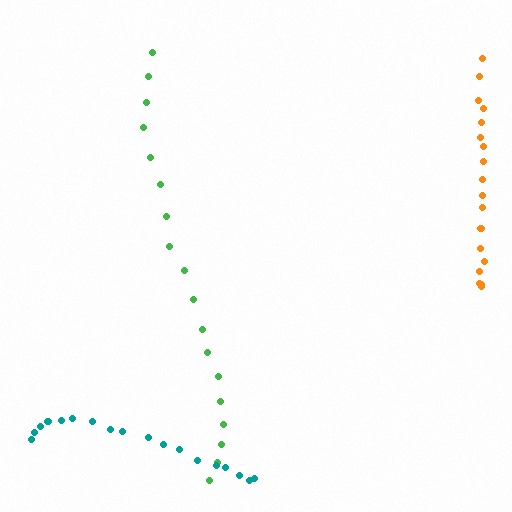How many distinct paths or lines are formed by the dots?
There are 3 distinct paths.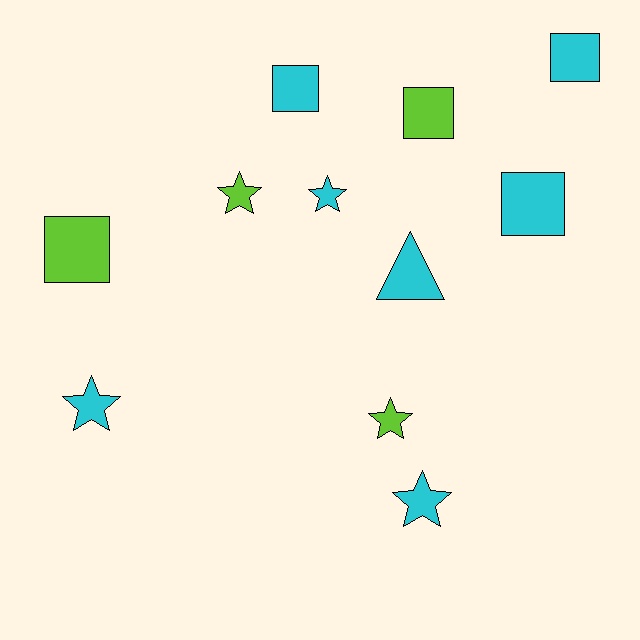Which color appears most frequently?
Cyan, with 7 objects.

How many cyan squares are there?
There are 3 cyan squares.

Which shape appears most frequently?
Star, with 5 objects.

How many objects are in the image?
There are 11 objects.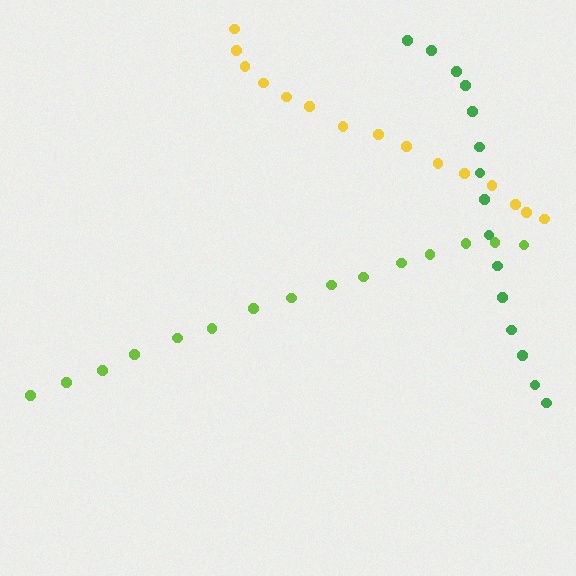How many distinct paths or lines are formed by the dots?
There are 3 distinct paths.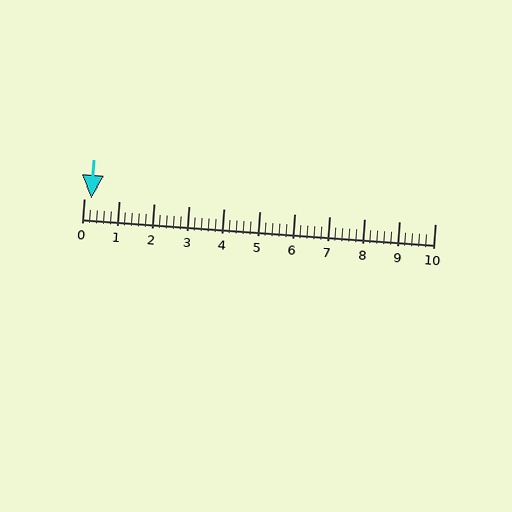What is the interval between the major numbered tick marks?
The major tick marks are spaced 1 units apart.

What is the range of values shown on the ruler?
The ruler shows values from 0 to 10.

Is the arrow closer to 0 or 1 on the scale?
The arrow is closer to 0.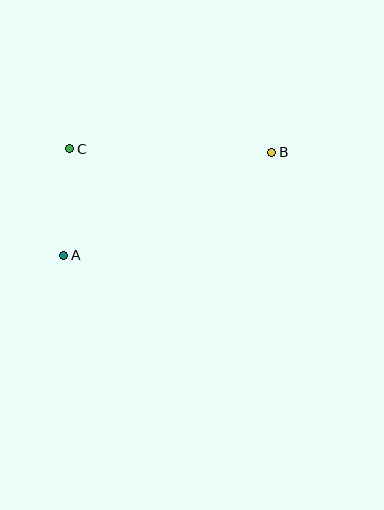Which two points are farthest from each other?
Points A and B are farthest from each other.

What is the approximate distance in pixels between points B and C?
The distance between B and C is approximately 202 pixels.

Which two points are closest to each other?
Points A and C are closest to each other.